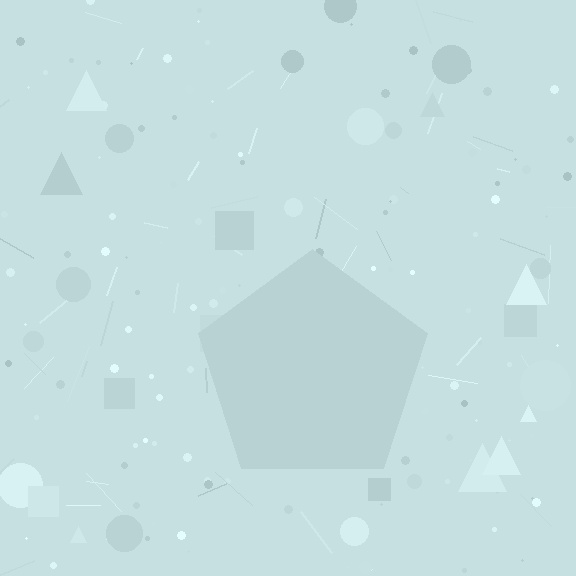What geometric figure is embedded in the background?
A pentagon is embedded in the background.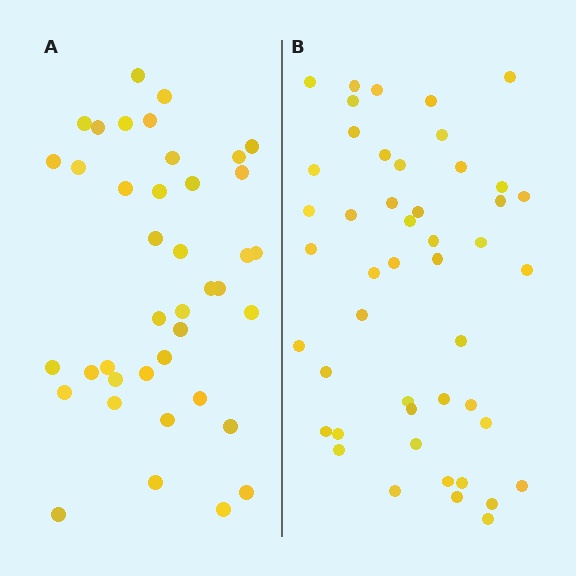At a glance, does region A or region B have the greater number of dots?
Region B (the right region) has more dots.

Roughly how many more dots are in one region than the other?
Region B has roughly 8 or so more dots than region A.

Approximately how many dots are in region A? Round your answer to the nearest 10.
About 40 dots.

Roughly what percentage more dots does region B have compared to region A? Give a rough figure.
About 20% more.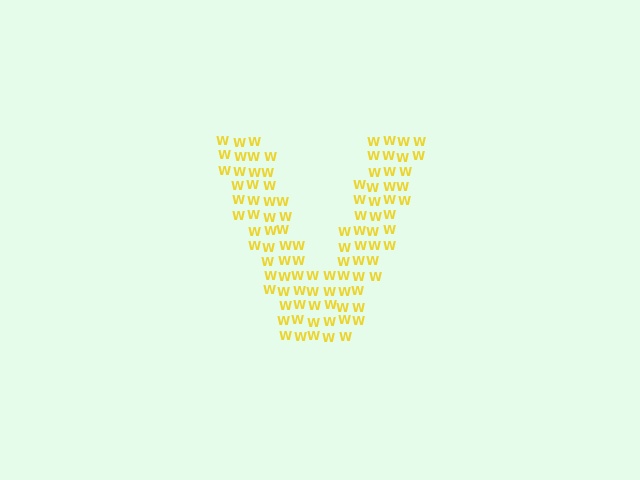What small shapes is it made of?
It is made of small letter W's.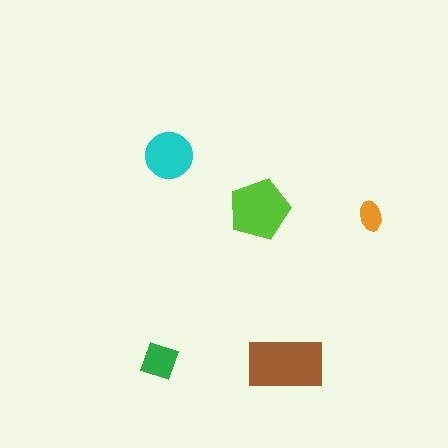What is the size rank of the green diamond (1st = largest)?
4th.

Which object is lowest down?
The brown rectangle is bottommost.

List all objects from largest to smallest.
The brown rectangle, the lime pentagon, the cyan circle, the green diamond, the orange ellipse.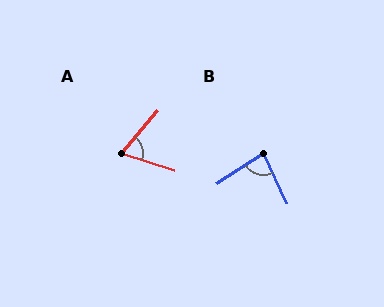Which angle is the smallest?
A, at approximately 67 degrees.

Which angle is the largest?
B, at approximately 83 degrees.